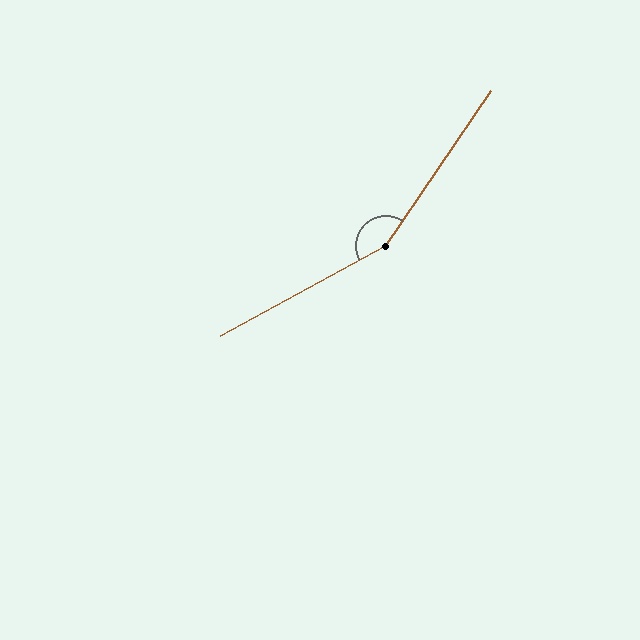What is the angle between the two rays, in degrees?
Approximately 153 degrees.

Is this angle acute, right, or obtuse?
It is obtuse.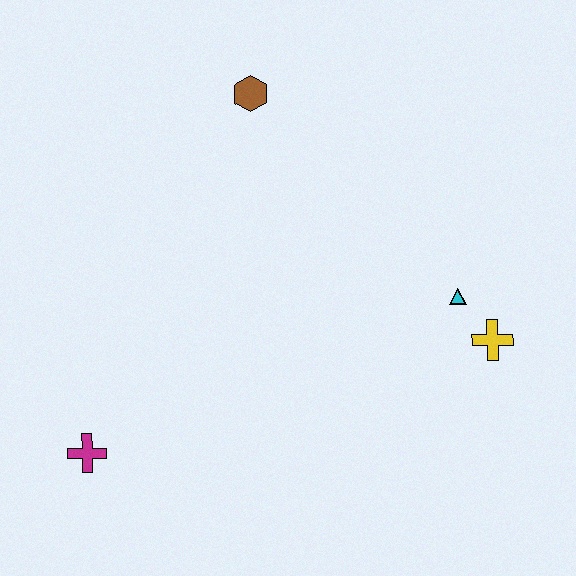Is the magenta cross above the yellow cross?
No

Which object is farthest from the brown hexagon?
The magenta cross is farthest from the brown hexagon.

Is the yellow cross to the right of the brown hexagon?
Yes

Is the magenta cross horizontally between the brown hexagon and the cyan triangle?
No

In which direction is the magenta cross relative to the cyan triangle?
The magenta cross is to the left of the cyan triangle.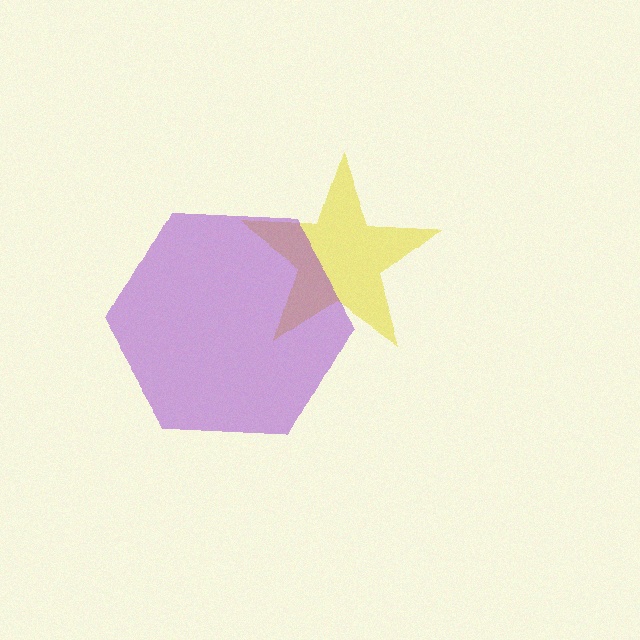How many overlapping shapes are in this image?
There are 2 overlapping shapes in the image.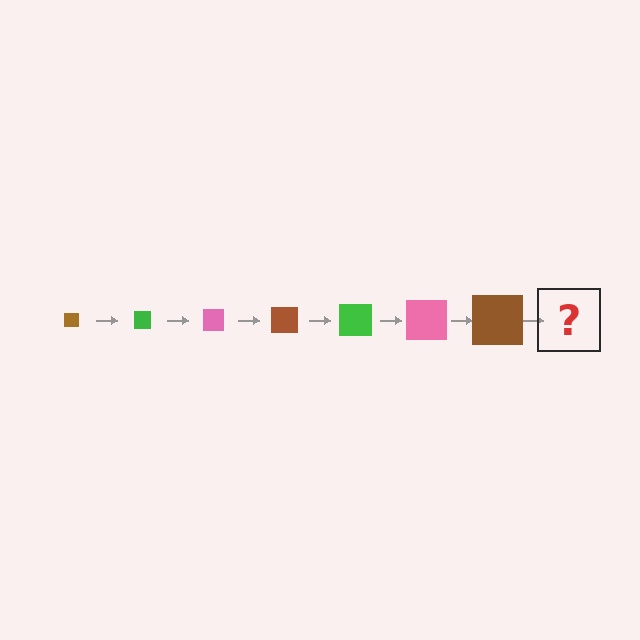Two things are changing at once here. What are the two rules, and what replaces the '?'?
The two rules are that the square grows larger each step and the color cycles through brown, green, and pink. The '?' should be a green square, larger than the previous one.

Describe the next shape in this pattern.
It should be a green square, larger than the previous one.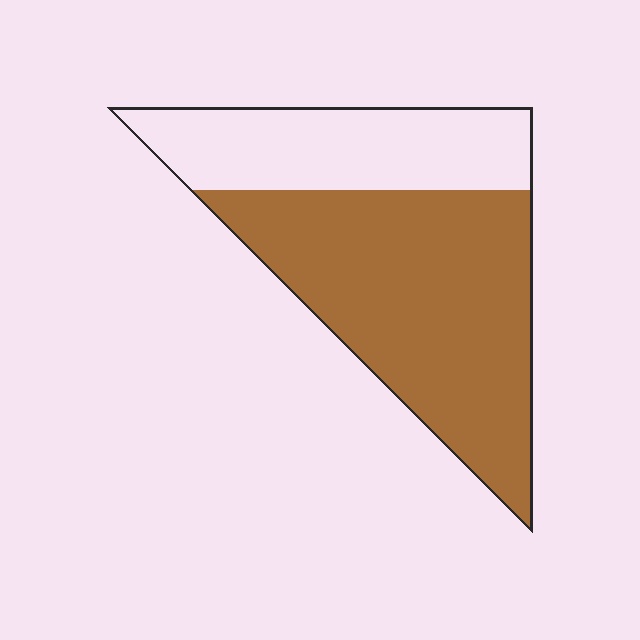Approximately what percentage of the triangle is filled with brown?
Approximately 65%.